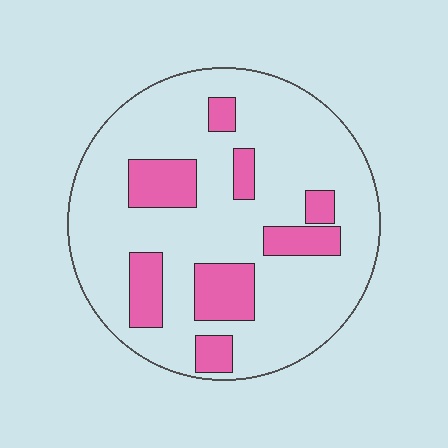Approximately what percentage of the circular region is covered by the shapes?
Approximately 20%.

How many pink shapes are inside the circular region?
8.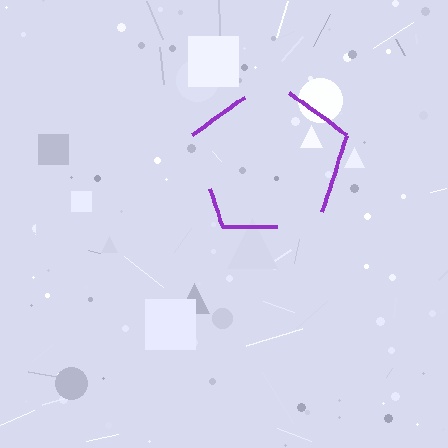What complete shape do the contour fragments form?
The contour fragments form a pentagon.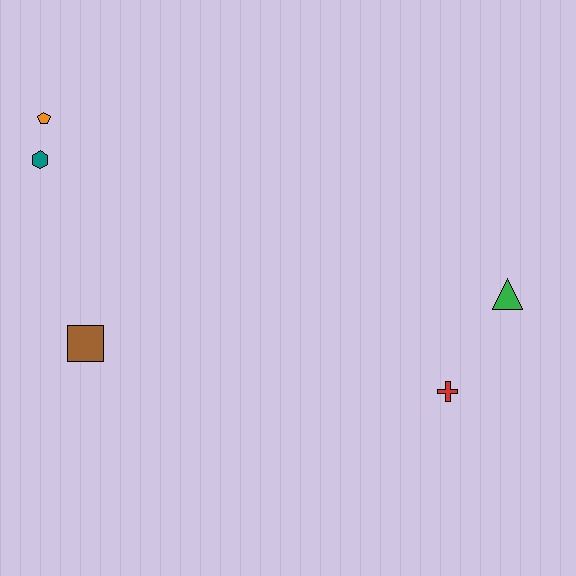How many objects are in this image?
There are 5 objects.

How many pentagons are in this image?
There is 1 pentagon.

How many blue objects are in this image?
There are no blue objects.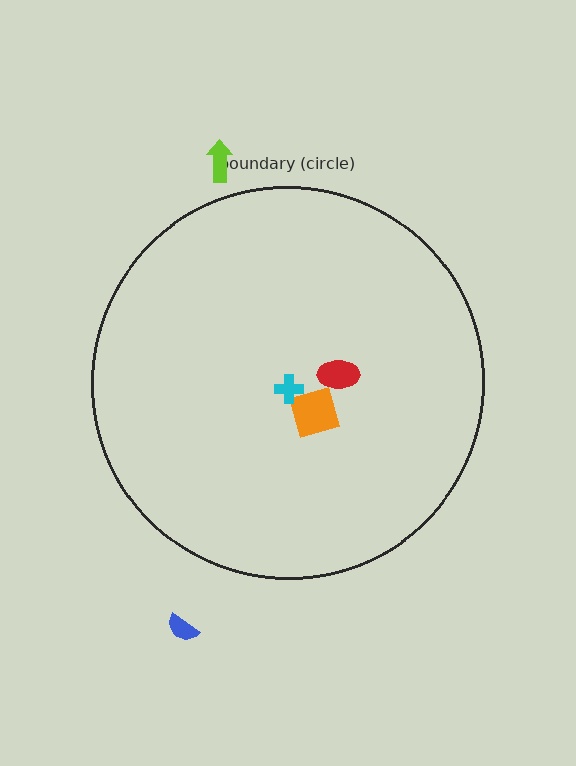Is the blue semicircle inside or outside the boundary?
Outside.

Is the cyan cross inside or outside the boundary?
Inside.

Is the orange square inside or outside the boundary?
Inside.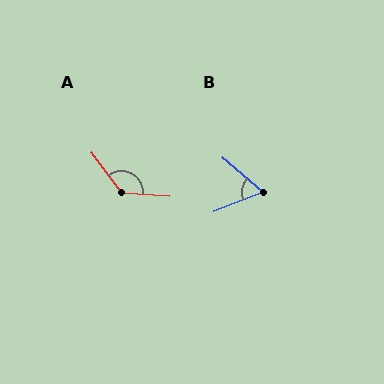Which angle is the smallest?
B, at approximately 61 degrees.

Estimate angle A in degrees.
Approximately 130 degrees.